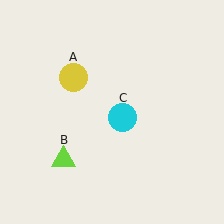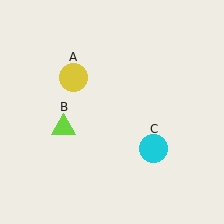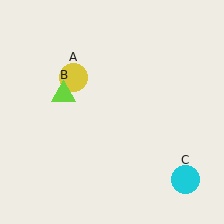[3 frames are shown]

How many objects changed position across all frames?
2 objects changed position: lime triangle (object B), cyan circle (object C).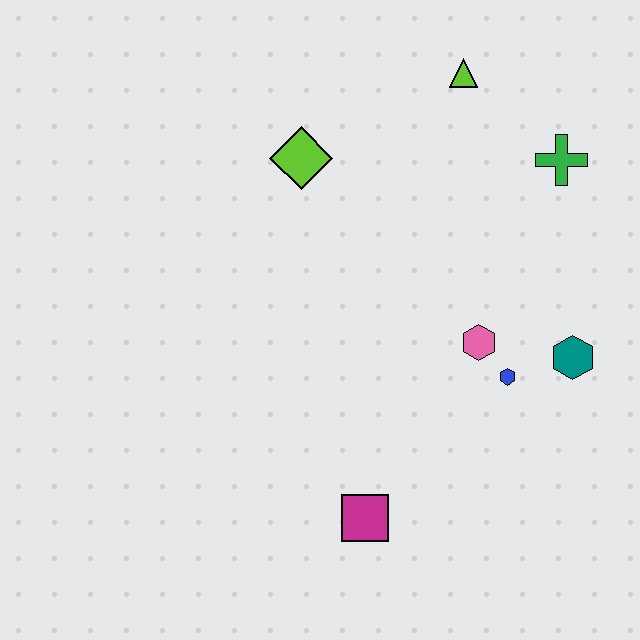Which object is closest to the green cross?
The lime triangle is closest to the green cross.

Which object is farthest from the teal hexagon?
The lime diamond is farthest from the teal hexagon.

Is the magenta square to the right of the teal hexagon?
No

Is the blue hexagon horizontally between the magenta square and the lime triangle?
No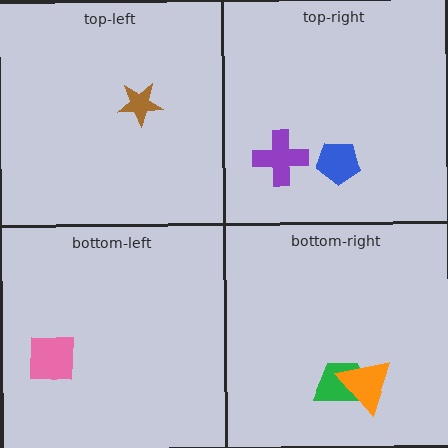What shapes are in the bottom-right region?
The green trapezoid, the orange triangle.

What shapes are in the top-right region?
The blue pentagon, the purple cross.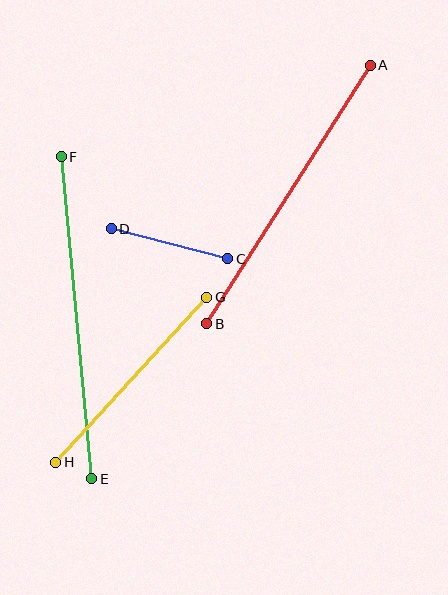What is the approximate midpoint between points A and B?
The midpoint is at approximately (289, 195) pixels.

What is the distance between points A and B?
The distance is approximately 306 pixels.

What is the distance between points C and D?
The distance is approximately 120 pixels.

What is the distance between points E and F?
The distance is approximately 323 pixels.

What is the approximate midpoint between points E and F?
The midpoint is at approximately (76, 318) pixels.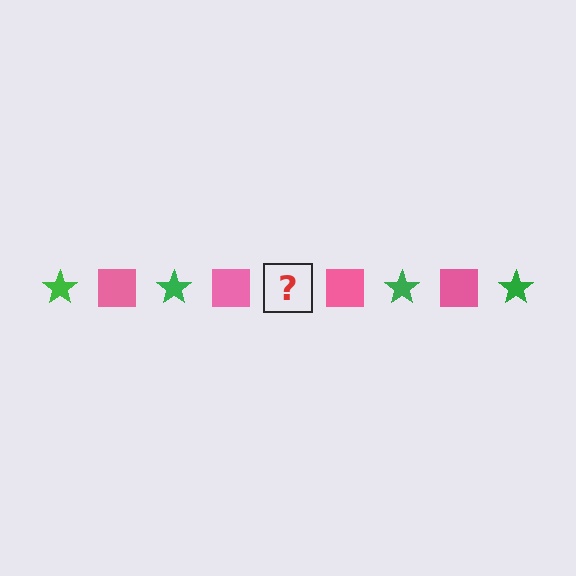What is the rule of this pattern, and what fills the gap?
The rule is that the pattern alternates between green star and pink square. The gap should be filled with a green star.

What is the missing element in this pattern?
The missing element is a green star.